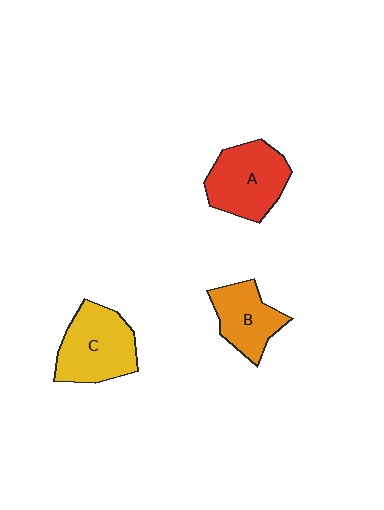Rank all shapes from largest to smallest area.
From largest to smallest: C (yellow), A (red), B (orange).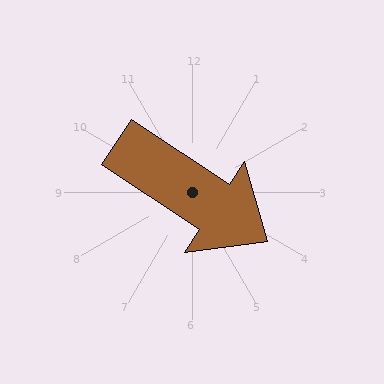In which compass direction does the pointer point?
Southeast.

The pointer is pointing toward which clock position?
Roughly 4 o'clock.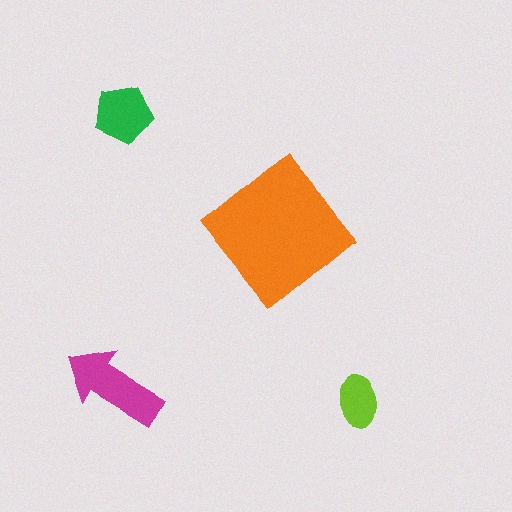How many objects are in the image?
There are 4 objects in the image.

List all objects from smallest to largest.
The lime ellipse, the green pentagon, the magenta arrow, the orange diamond.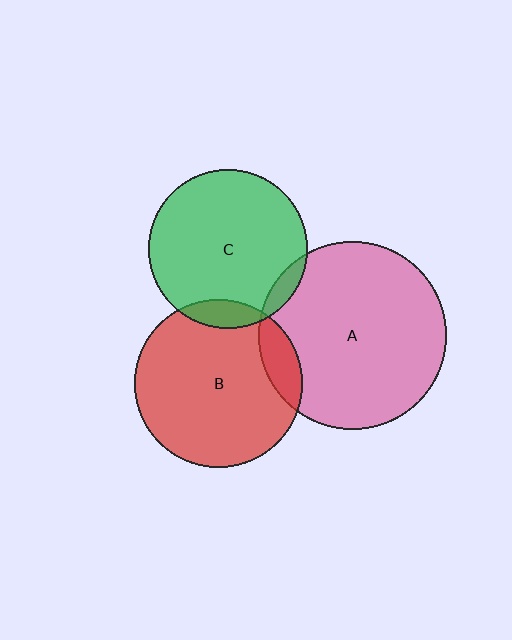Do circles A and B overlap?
Yes.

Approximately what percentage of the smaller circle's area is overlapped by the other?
Approximately 10%.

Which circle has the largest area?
Circle A (pink).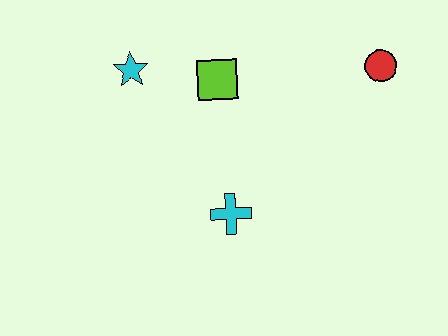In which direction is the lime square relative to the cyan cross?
The lime square is above the cyan cross.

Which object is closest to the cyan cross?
The lime square is closest to the cyan cross.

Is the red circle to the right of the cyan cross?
Yes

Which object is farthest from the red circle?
The cyan star is farthest from the red circle.